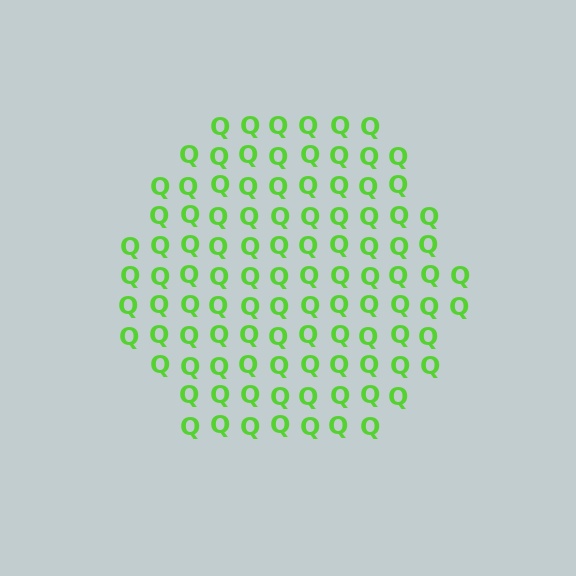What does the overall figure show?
The overall figure shows a hexagon.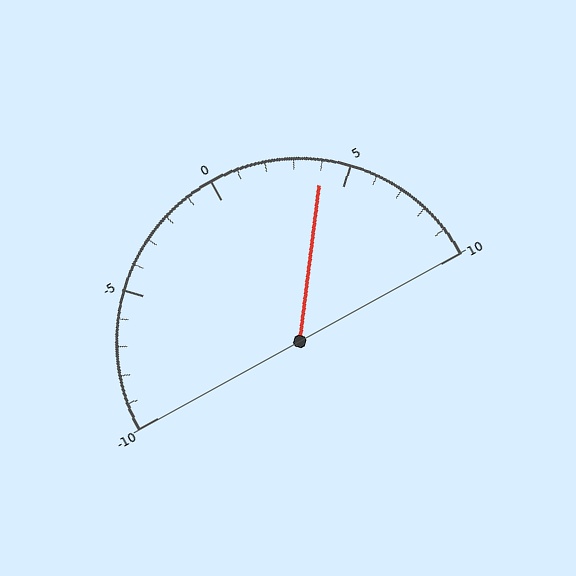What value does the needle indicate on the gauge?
The needle indicates approximately 4.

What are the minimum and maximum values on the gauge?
The gauge ranges from -10 to 10.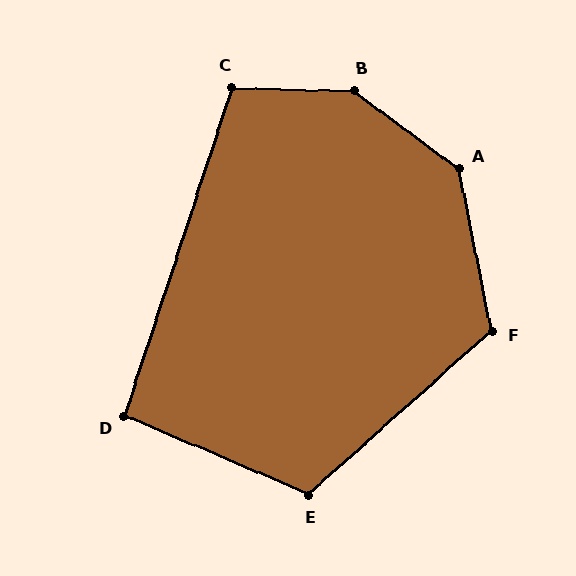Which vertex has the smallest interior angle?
D, at approximately 95 degrees.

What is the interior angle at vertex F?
Approximately 120 degrees (obtuse).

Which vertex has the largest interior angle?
B, at approximately 145 degrees.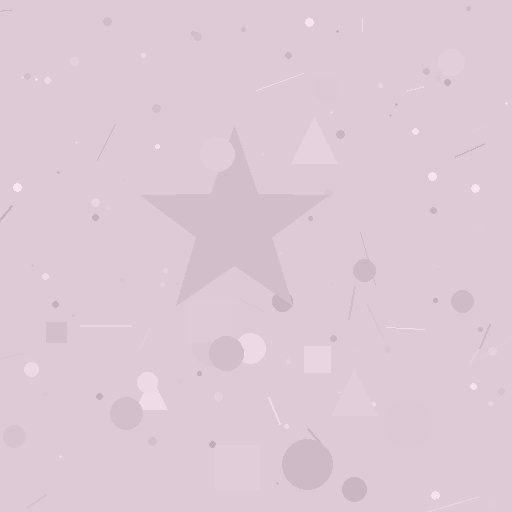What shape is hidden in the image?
A star is hidden in the image.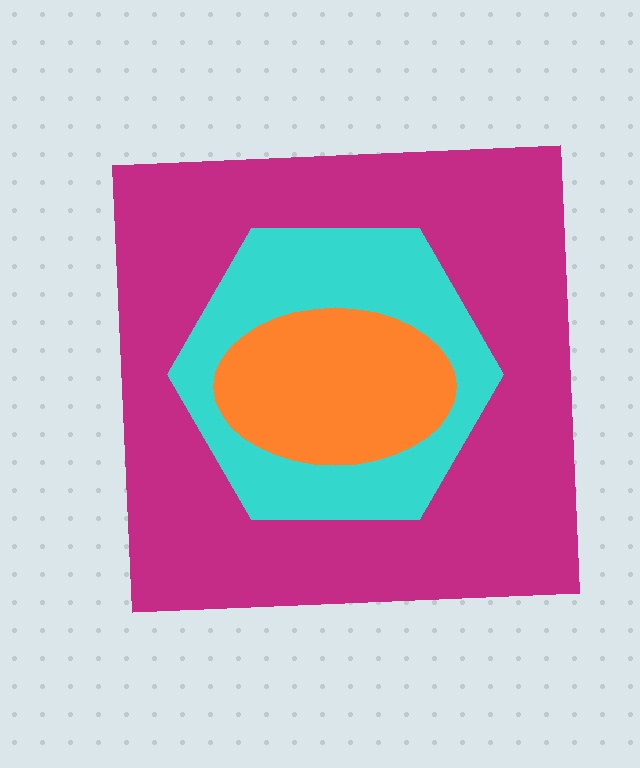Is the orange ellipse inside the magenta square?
Yes.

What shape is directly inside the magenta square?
The cyan hexagon.